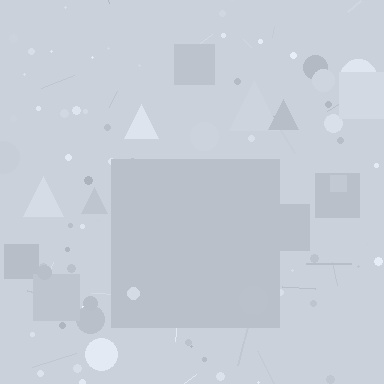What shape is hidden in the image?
A square is hidden in the image.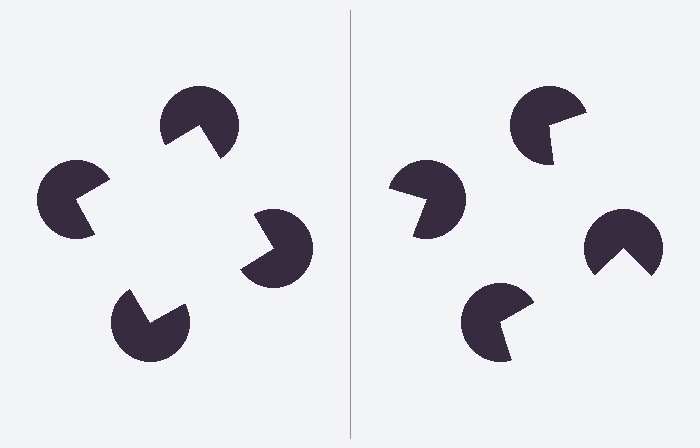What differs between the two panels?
The pac-man discs are positioned identically on both sides; only the wedge orientations differ. On the left they align to a square; on the right they are misaligned.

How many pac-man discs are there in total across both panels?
8 — 4 on each side.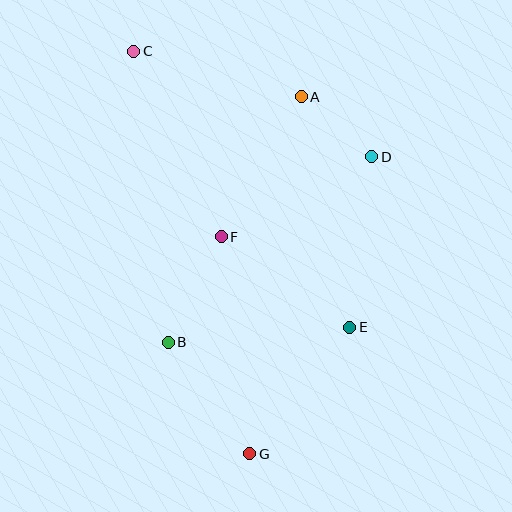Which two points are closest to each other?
Points A and D are closest to each other.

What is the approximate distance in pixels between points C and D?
The distance between C and D is approximately 261 pixels.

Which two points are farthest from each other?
Points C and G are farthest from each other.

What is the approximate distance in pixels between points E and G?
The distance between E and G is approximately 161 pixels.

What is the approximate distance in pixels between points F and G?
The distance between F and G is approximately 219 pixels.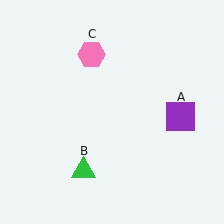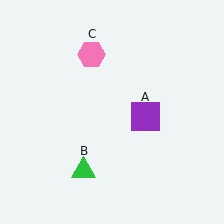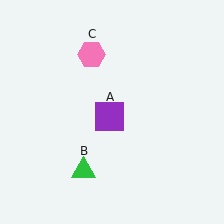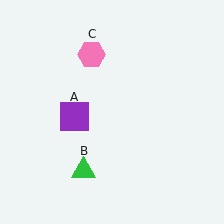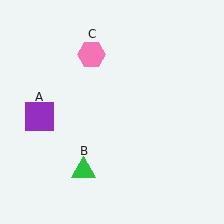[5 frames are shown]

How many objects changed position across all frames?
1 object changed position: purple square (object A).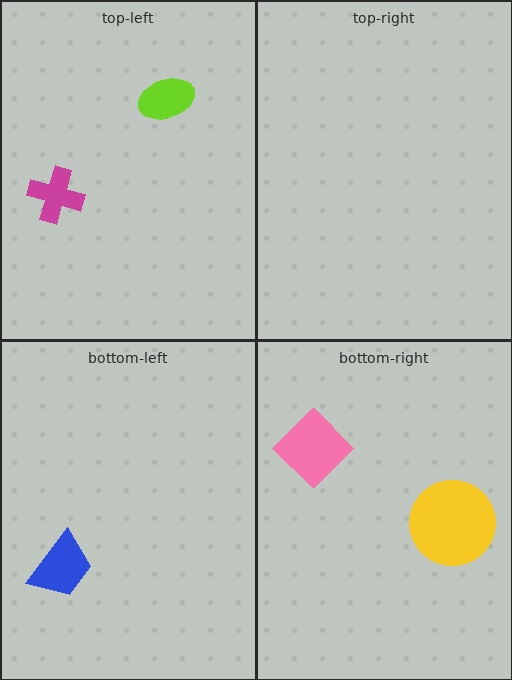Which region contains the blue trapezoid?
The bottom-left region.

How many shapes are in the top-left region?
2.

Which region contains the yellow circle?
The bottom-right region.